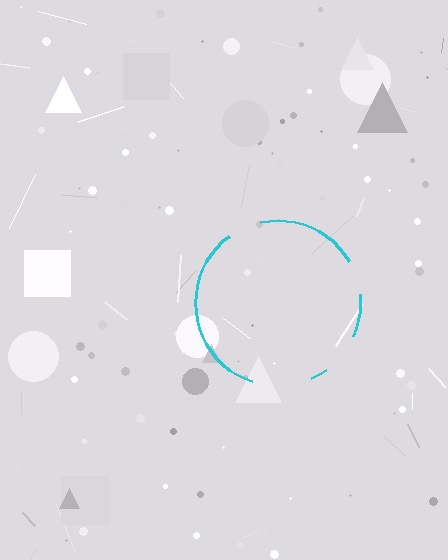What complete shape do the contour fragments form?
The contour fragments form a circle.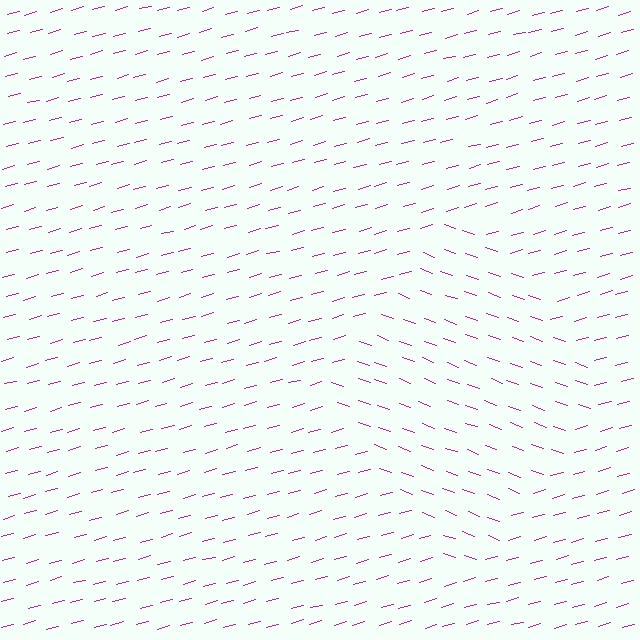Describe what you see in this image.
The image is filled with small magenta line segments. A diamond region in the image has lines oriented differently from the surrounding lines, creating a visible texture boundary.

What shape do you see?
I see a diamond.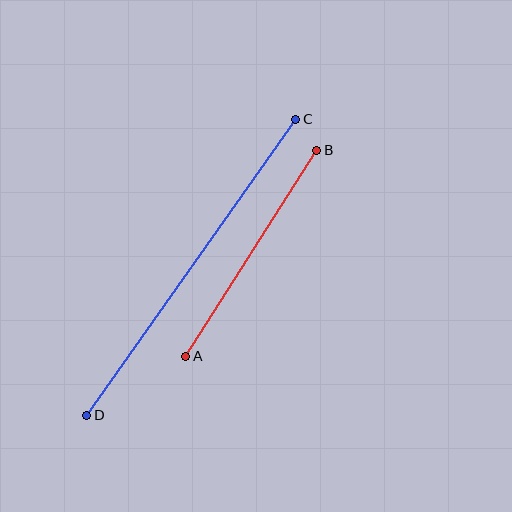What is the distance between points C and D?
The distance is approximately 362 pixels.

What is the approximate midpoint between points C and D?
The midpoint is at approximately (191, 267) pixels.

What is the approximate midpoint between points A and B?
The midpoint is at approximately (251, 253) pixels.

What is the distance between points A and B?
The distance is approximately 244 pixels.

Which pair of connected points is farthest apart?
Points C and D are farthest apart.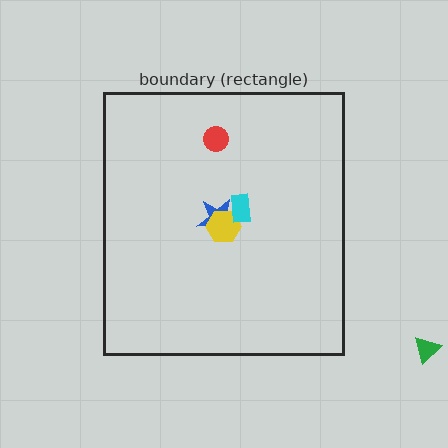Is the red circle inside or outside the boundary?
Inside.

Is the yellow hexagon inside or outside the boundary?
Inside.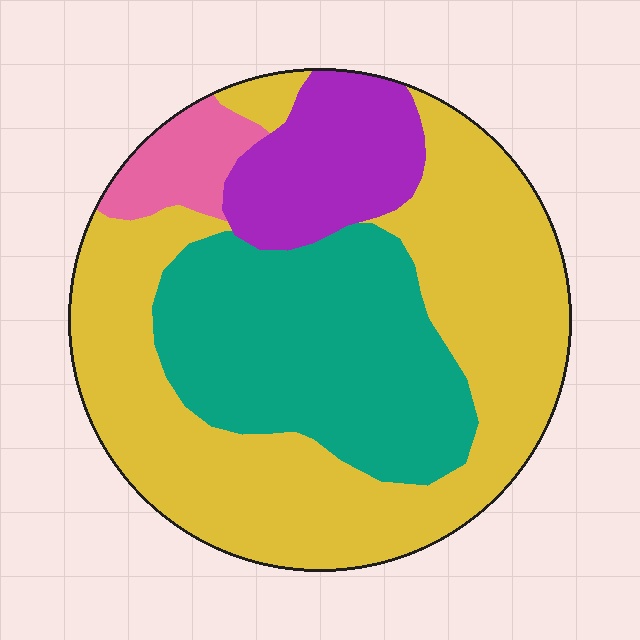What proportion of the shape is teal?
Teal takes up about one third (1/3) of the shape.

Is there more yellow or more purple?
Yellow.